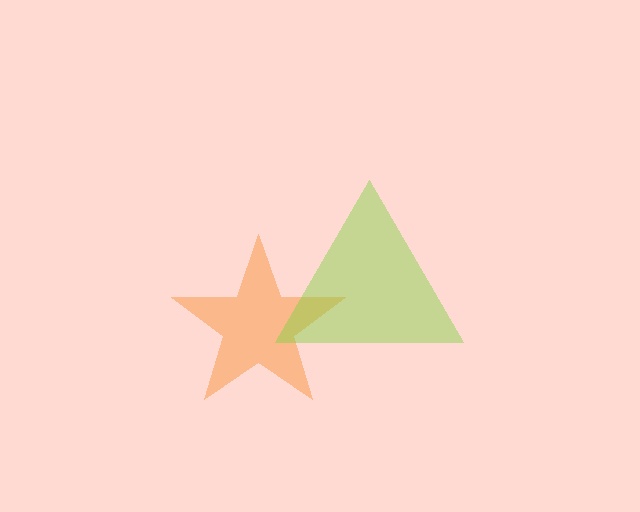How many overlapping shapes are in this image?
There are 2 overlapping shapes in the image.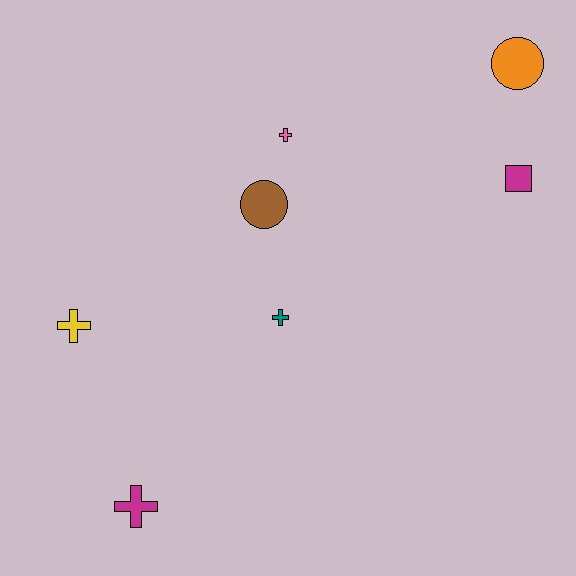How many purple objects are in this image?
There are no purple objects.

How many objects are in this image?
There are 7 objects.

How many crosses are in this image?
There are 4 crosses.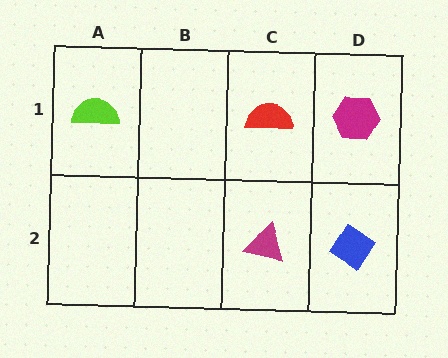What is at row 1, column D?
A magenta hexagon.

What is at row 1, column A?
A lime semicircle.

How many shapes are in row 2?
2 shapes.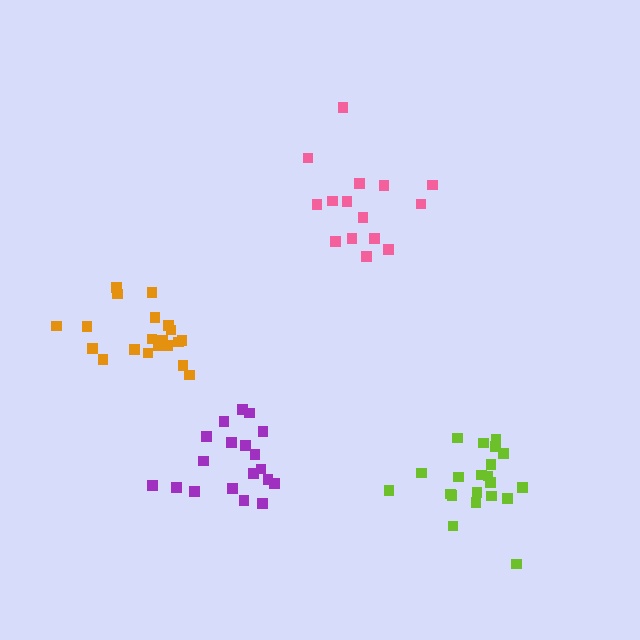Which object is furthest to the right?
The lime cluster is rightmost.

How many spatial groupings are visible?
There are 4 spatial groupings.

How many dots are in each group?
Group 1: 15 dots, Group 2: 20 dots, Group 3: 19 dots, Group 4: 21 dots (75 total).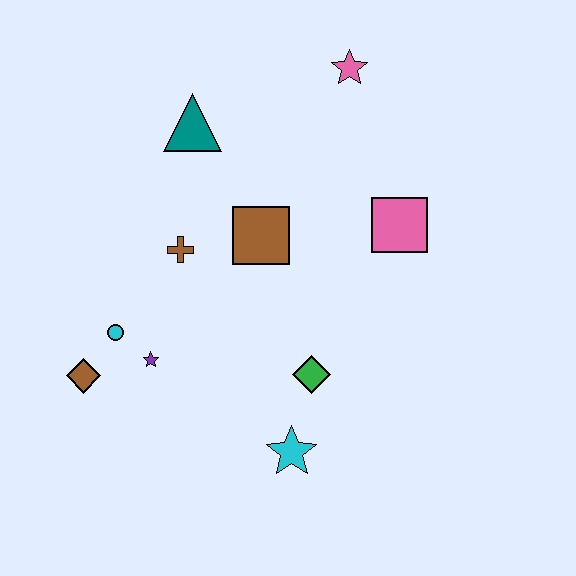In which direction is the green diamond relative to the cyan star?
The green diamond is above the cyan star.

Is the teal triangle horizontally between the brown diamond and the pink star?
Yes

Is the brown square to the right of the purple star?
Yes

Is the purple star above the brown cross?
No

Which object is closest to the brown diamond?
The cyan circle is closest to the brown diamond.